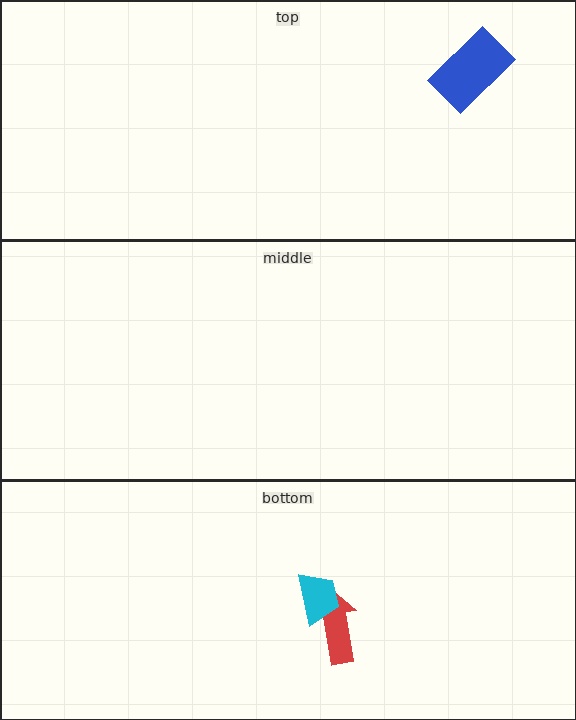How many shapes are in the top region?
1.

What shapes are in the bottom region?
The red arrow, the cyan trapezoid.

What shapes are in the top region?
The blue rectangle.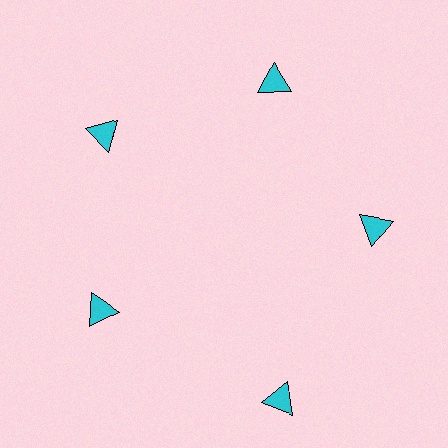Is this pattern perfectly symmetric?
No. The 5 cyan triangles are arranged in a ring, but one element near the 5 o'clock position is pushed outward from the center, breaking the 5-fold rotational symmetry.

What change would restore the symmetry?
The symmetry would be restored by moving it inward, back onto the ring so that all 5 triangles sit at equal angles and equal distance from the center.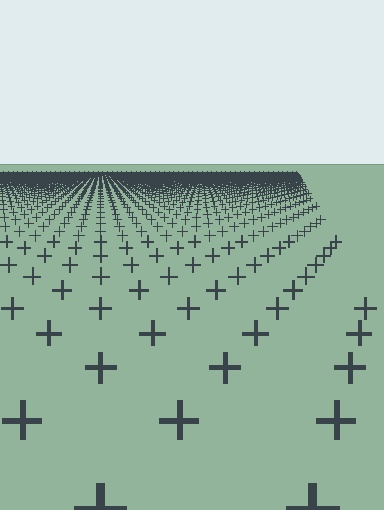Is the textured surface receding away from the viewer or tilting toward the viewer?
The surface is receding away from the viewer. Texture elements get smaller and denser toward the top.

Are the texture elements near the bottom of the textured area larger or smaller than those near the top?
Larger. Near the bottom, elements are closer to the viewer and appear at a bigger on-screen size.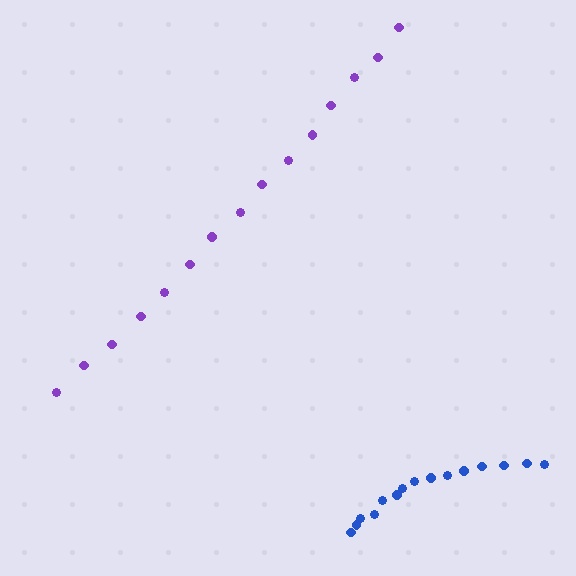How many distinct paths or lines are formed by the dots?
There are 2 distinct paths.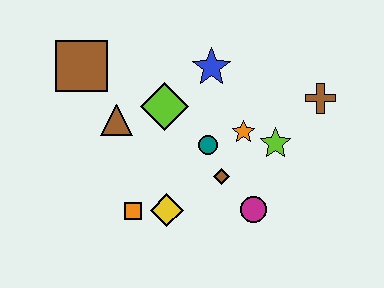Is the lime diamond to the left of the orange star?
Yes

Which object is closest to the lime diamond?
The brown triangle is closest to the lime diamond.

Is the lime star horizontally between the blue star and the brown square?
No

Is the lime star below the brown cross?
Yes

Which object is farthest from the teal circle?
The brown square is farthest from the teal circle.